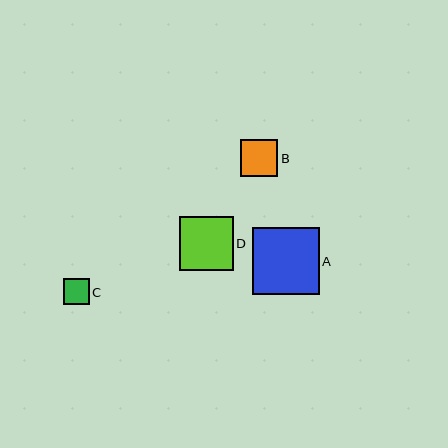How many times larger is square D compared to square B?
Square D is approximately 1.5 times the size of square B.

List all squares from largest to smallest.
From largest to smallest: A, D, B, C.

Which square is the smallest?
Square C is the smallest with a size of approximately 26 pixels.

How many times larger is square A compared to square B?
Square A is approximately 1.8 times the size of square B.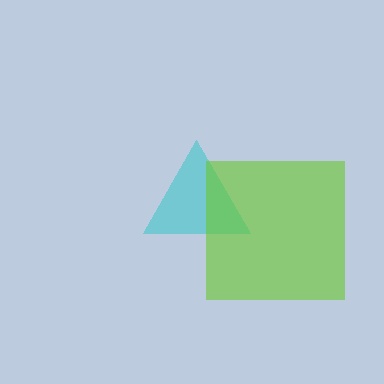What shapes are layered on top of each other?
The layered shapes are: a cyan triangle, a lime square.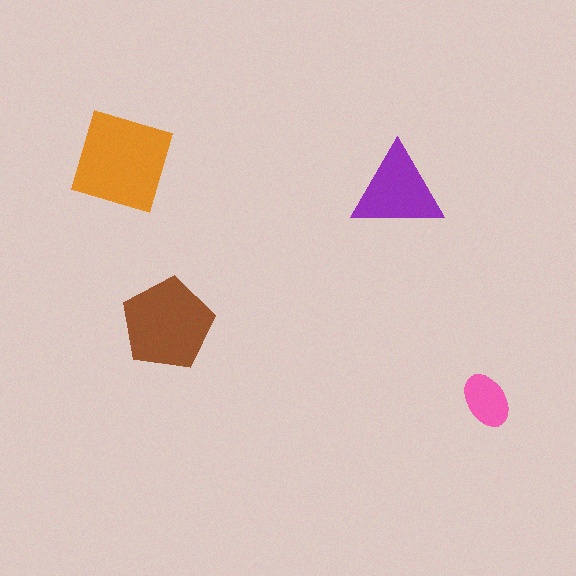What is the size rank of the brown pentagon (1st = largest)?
2nd.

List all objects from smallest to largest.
The pink ellipse, the purple triangle, the brown pentagon, the orange diamond.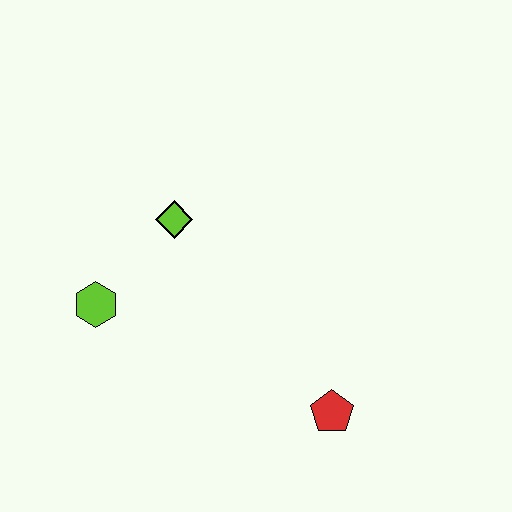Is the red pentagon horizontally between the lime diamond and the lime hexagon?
No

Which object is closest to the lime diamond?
The lime hexagon is closest to the lime diamond.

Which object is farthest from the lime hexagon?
The red pentagon is farthest from the lime hexagon.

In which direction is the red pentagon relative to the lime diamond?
The red pentagon is below the lime diamond.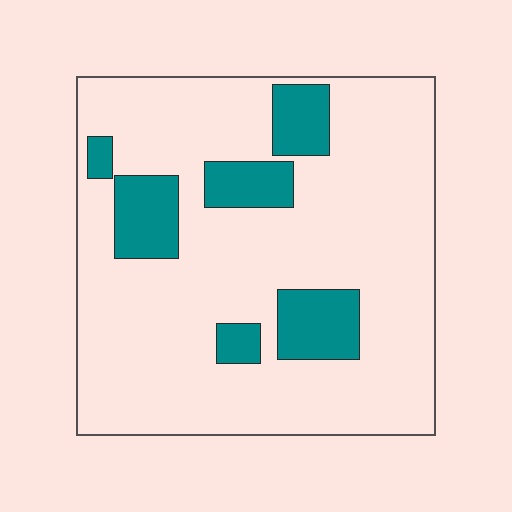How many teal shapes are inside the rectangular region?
6.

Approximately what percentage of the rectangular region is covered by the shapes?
Approximately 20%.